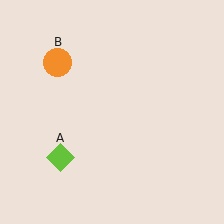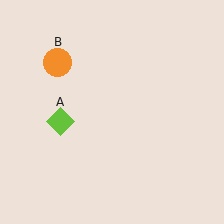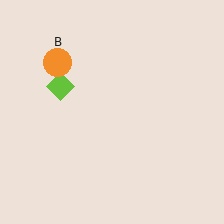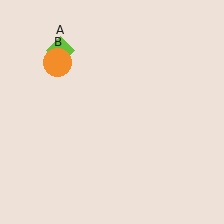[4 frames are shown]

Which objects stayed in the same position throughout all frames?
Orange circle (object B) remained stationary.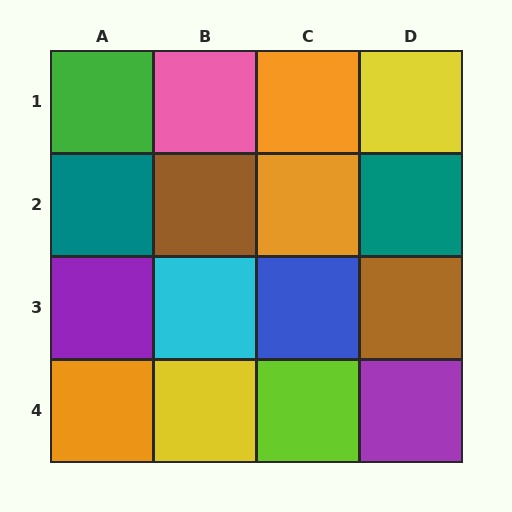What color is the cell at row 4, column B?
Yellow.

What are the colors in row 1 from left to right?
Green, pink, orange, yellow.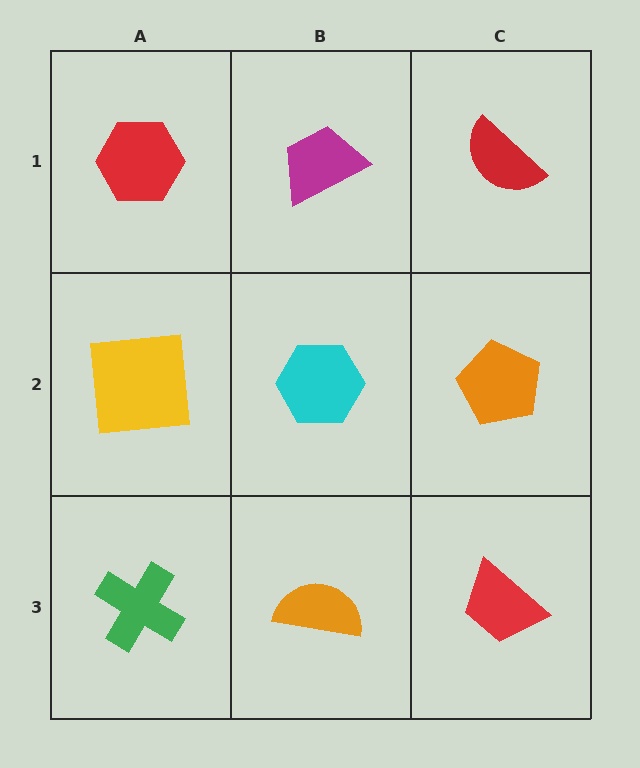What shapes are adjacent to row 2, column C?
A red semicircle (row 1, column C), a red trapezoid (row 3, column C), a cyan hexagon (row 2, column B).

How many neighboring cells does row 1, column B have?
3.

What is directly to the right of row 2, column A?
A cyan hexagon.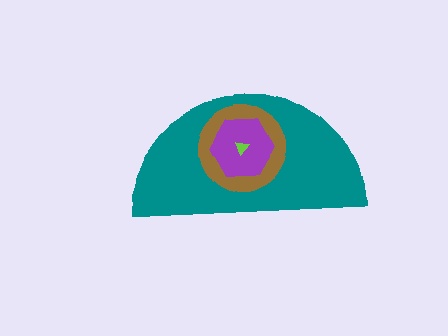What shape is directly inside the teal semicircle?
The brown circle.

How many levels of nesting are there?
4.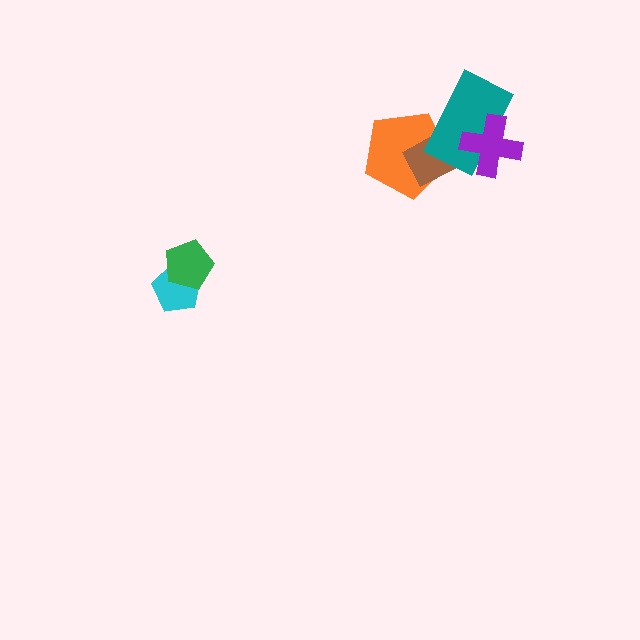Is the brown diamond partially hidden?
Yes, it is partially covered by another shape.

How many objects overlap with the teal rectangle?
3 objects overlap with the teal rectangle.